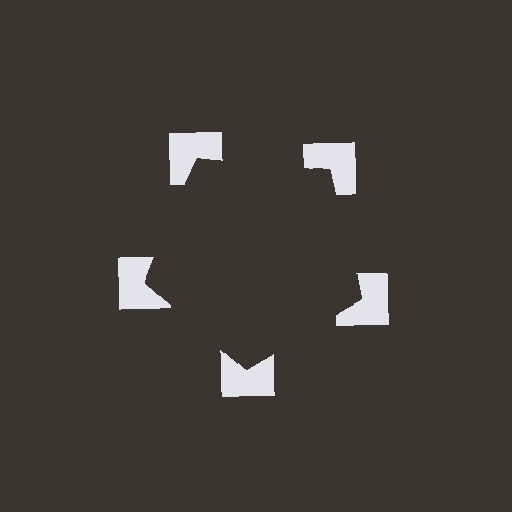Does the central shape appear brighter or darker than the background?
It typically appears slightly darker than the background, even though no actual brightness change is drawn.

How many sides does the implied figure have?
5 sides.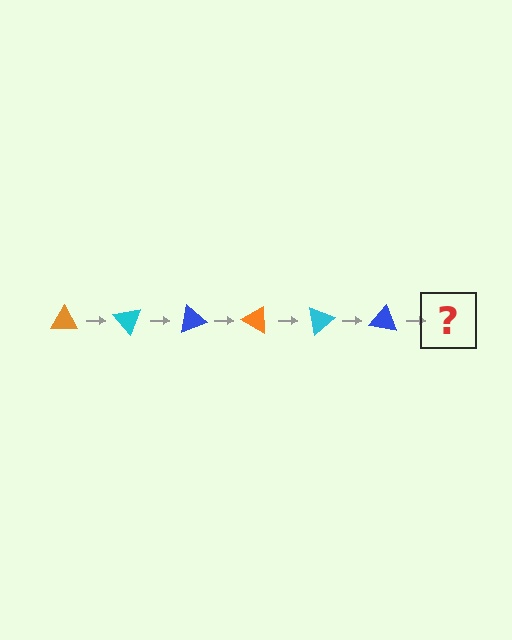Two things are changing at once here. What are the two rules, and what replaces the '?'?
The two rules are that it rotates 50 degrees each step and the color cycles through orange, cyan, and blue. The '?' should be an orange triangle, rotated 300 degrees from the start.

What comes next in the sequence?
The next element should be an orange triangle, rotated 300 degrees from the start.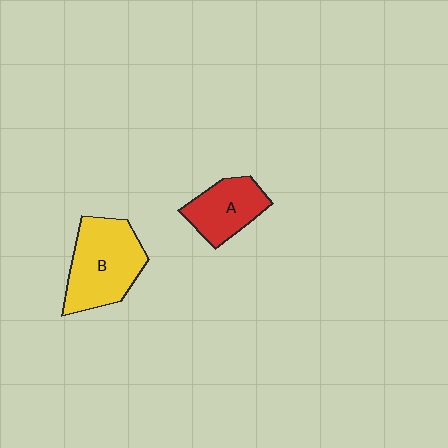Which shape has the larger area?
Shape B (yellow).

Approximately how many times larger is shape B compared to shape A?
Approximately 1.5 times.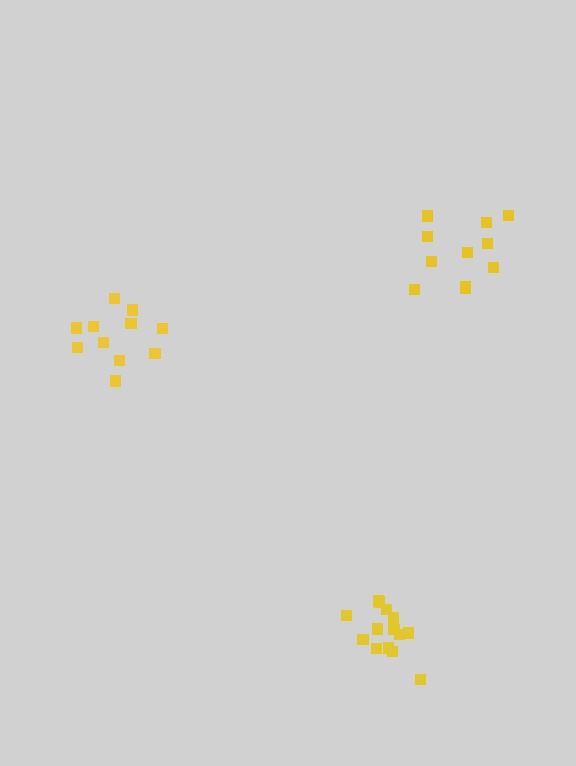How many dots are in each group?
Group 1: 15 dots, Group 2: 11 dots, Group 3: 11 dots (37 total).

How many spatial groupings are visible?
There are 3 spatial groupings.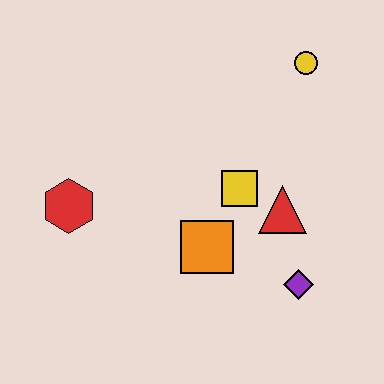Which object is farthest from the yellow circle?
The red hexagon is farthest from the yellow circle.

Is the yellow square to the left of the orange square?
No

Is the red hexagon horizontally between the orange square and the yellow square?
No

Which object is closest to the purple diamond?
The red triangle is closest to the purple diamond.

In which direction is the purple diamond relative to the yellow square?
The purple diamond is below the yellow square.